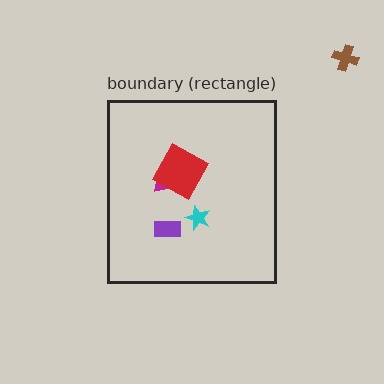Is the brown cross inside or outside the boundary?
Outside.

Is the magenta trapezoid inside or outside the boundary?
Inside.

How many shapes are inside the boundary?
4 inside, 1 outside.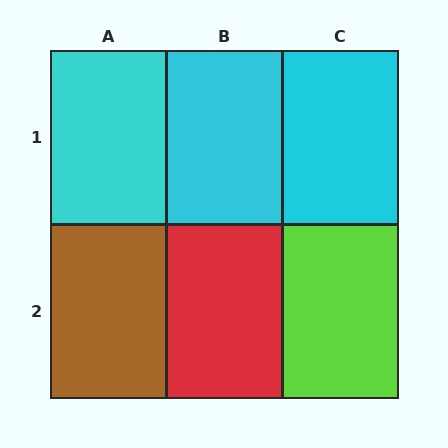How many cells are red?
1 cell is red.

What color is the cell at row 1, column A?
Cyan.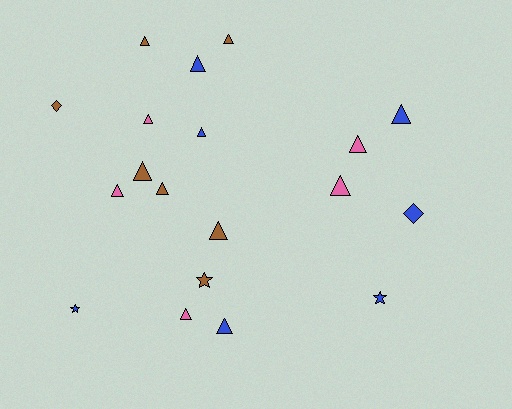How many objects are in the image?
There are 19 objects.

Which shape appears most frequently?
Triangle, with 14 objects.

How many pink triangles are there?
There are 5 pink triangles.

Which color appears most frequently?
Brown, with 7 objects.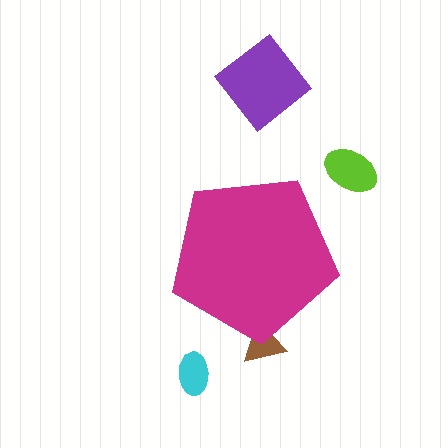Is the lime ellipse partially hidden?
No, the lime ellipse is fully visible.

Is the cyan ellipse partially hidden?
No, the cyan ellipse is fully visible.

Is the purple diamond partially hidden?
No, the purple diamond is fully visible.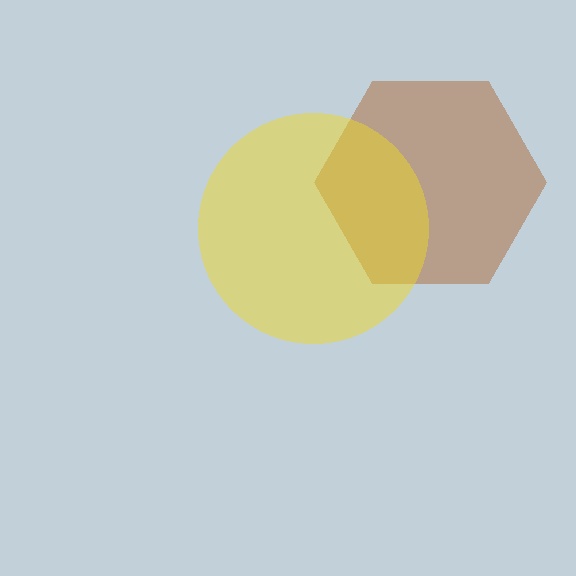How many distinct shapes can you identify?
There are 2 distinct shapes: a brown hexagon, a yellow circle.